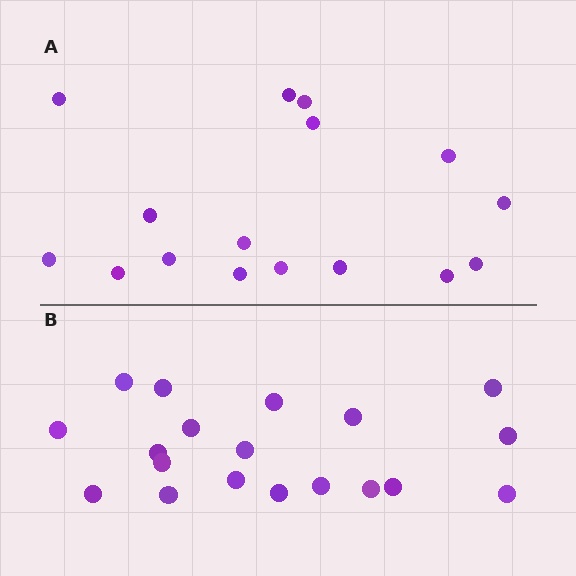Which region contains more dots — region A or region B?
Region B (the bottom region) has more dots.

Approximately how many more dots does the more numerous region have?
Region B has just a few more — roughly 2 or 3 more dots than region A.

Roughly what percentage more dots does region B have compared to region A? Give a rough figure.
About 20% more.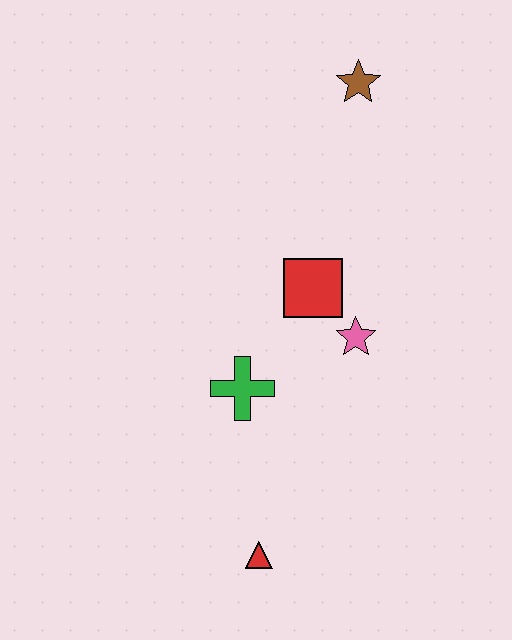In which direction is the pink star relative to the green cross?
The pink star is to the right of the green cross.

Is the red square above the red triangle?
Yes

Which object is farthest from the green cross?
The brown star is farthest from the green cross.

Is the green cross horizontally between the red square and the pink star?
No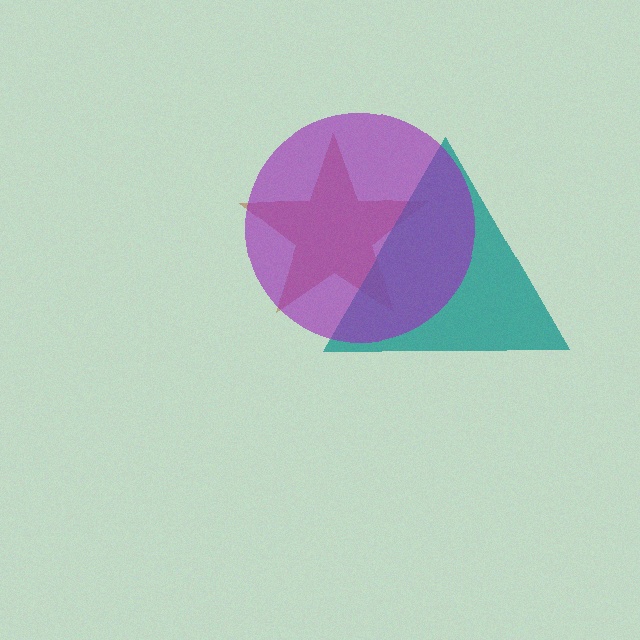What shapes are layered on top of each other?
The layered shapes are: a brown star, a teal triangle, a purple circle.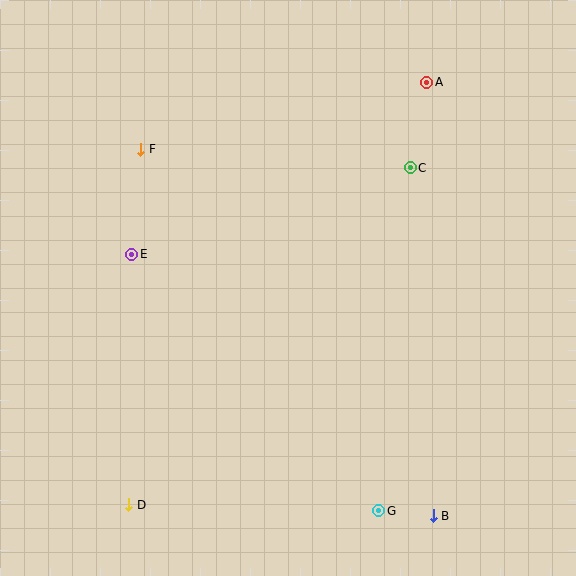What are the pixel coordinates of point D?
Point D is at (129, 505).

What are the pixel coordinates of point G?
Point G is at (379, 511).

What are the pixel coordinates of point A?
Point A is at (427, 82).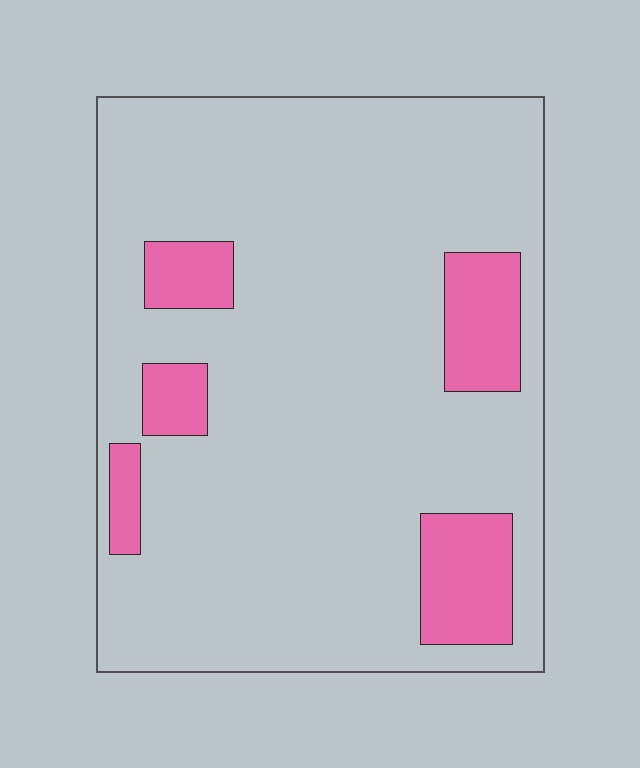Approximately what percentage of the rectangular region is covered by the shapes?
Approximately 15%.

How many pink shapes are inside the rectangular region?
5.